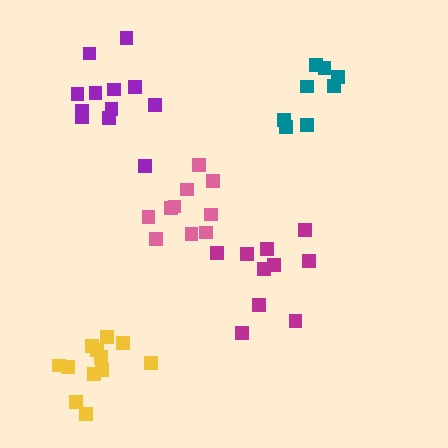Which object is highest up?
The purple cluster is topmost.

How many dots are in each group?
Group 1: 12 dots, Group 2: 8 dots, Group 3: 10 dots, Group 4: 10 dots, Group 5: 12 dots (52 total).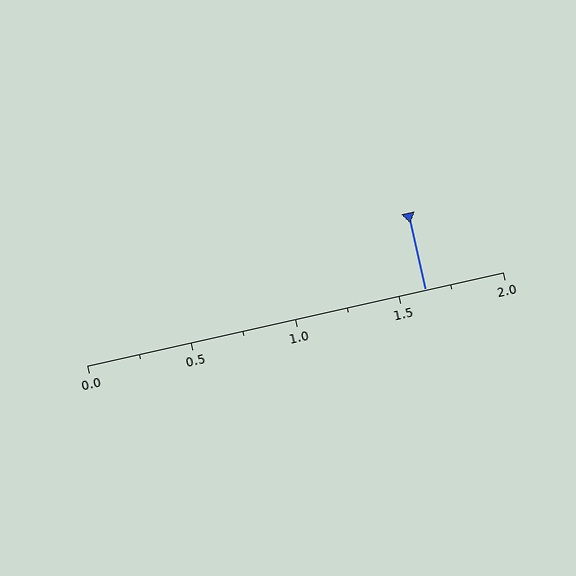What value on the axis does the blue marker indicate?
The marker indicates approximately 1.62.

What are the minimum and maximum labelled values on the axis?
The axis runs from 0.0 to 2.0.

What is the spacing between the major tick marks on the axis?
The major ticks are spaced 0.5 apart.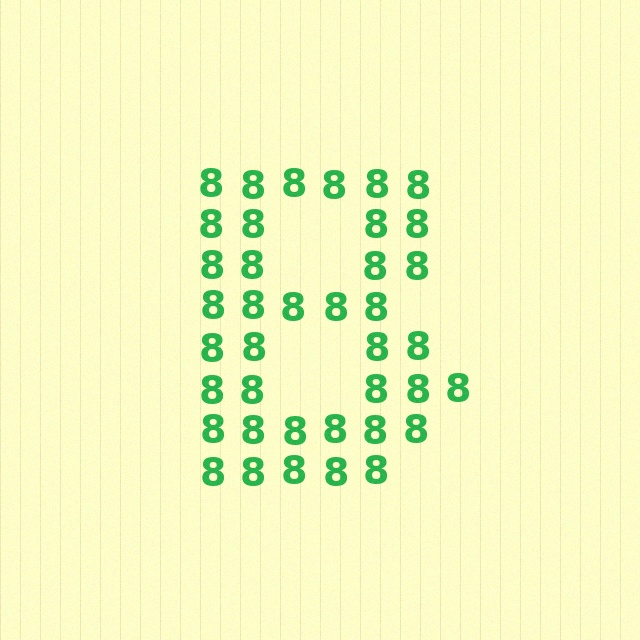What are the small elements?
The small elements are digit 8's.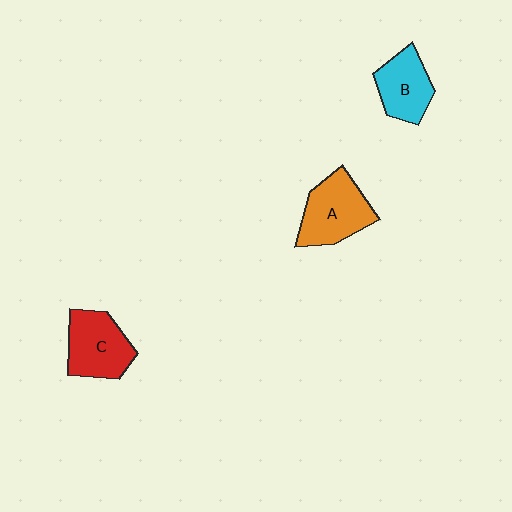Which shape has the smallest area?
Shape B (cyan).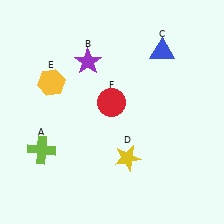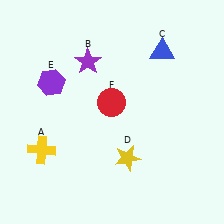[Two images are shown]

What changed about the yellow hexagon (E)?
In Image 1, E is yellow. In Image 2, it changed to purple.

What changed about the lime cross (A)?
In Image 1, A is lime. In Image 2, it changed to yellow.